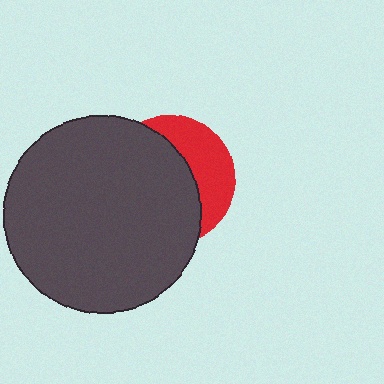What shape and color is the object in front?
The object in front is a dark gray circle.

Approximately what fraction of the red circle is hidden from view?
Roughly 65% of the red circle is hidden behind the dark gray circle.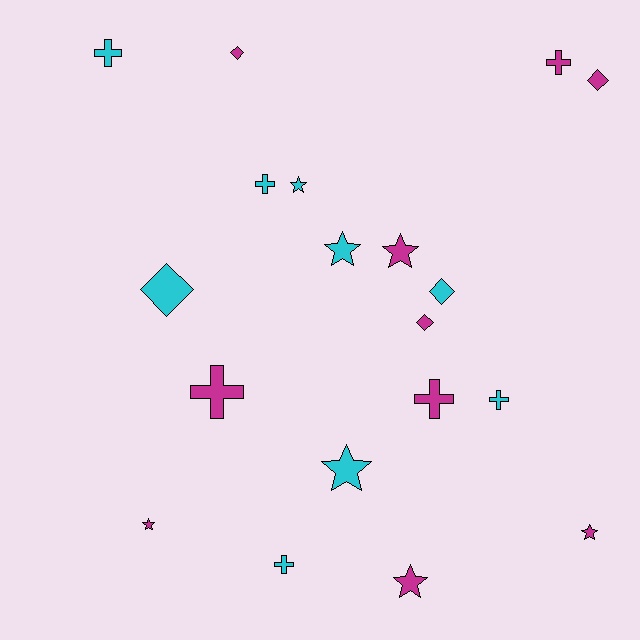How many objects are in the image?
There are 19 objects.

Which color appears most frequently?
Magenta, with 10 objects.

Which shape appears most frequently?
Cross, with 7 objects.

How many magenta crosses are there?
There are 3 magenta crosses.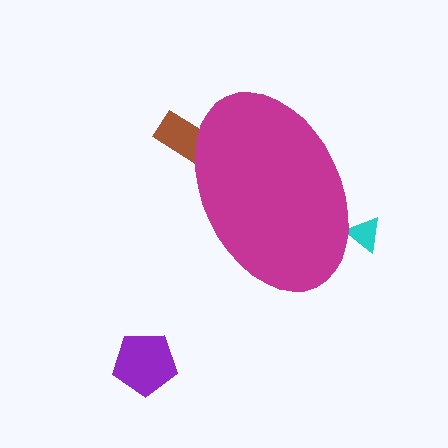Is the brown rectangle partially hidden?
Yes, the brown rectangle is partially hidden behind the magenta ellipse.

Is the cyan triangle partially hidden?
Yes, the cyan triangle is partially hidden behind the magenta ellipse.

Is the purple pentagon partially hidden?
No, the purple pentagon is fully visible.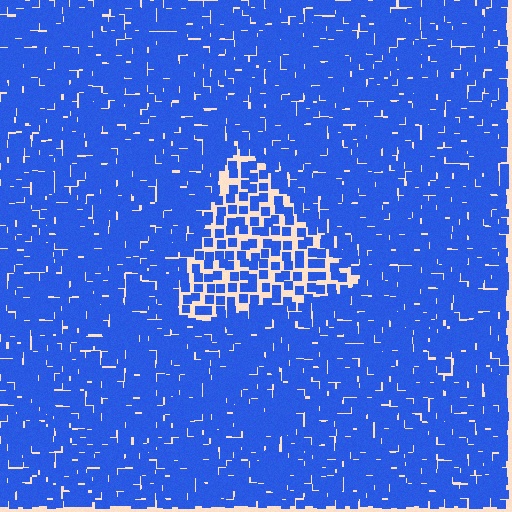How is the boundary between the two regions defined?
The boundary is defined by a change in element density (approximately 2.1x ratio). All elements are the same color, size, and shape.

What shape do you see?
I see a triangle.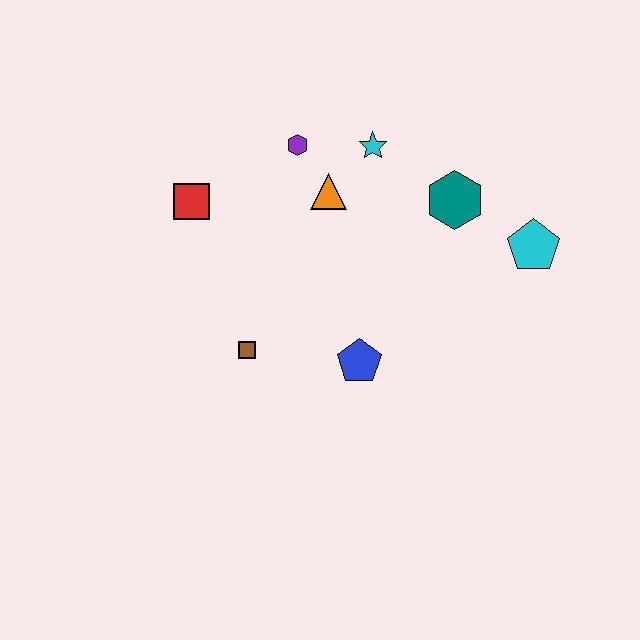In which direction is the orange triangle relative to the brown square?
The orange triangle is above the brown square.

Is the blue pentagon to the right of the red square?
Yes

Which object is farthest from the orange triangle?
The cyan pentagon is farthest from the orange triangle.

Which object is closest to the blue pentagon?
The brown square is closest to the blue pentagon.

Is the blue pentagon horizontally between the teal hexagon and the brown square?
Yes